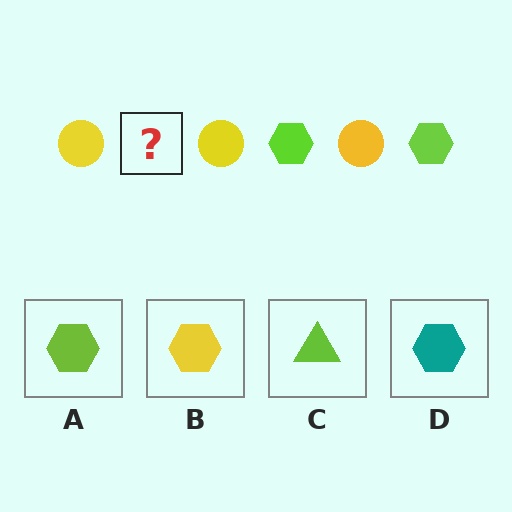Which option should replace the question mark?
Option A.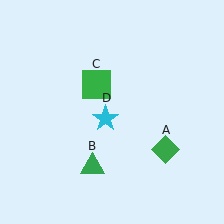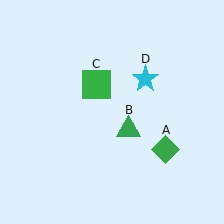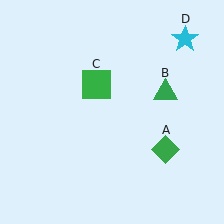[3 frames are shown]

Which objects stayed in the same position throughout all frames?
Green diamond (object A) and green square (object C) remained stationary.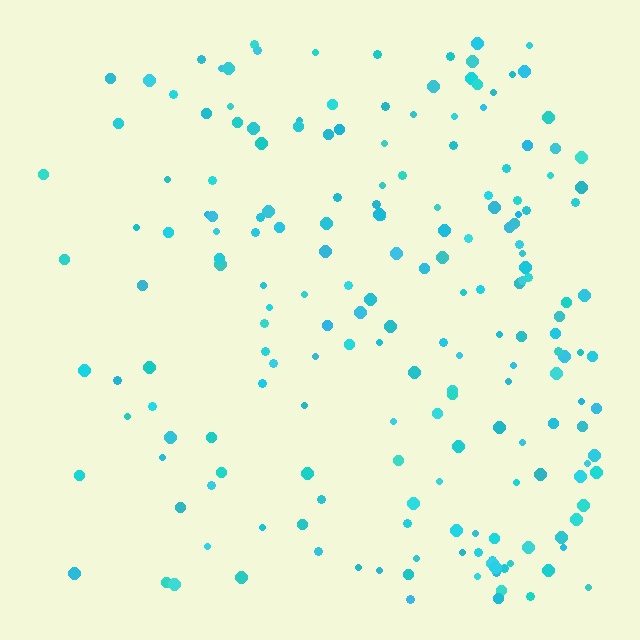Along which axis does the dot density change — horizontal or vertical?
Horizontal.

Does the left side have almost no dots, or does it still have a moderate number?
Still a moderate number, just noticeably fewer than the right.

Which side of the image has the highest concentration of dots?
The right.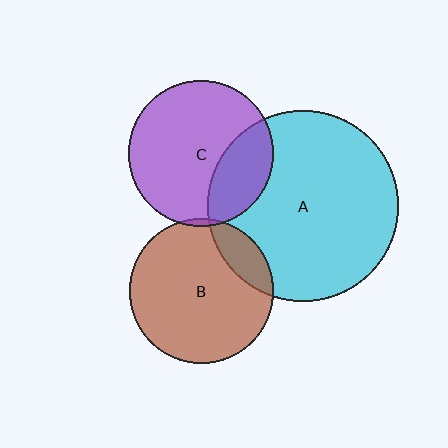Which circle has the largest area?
Circle A (cyan).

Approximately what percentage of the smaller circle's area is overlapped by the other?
Approximately 5%.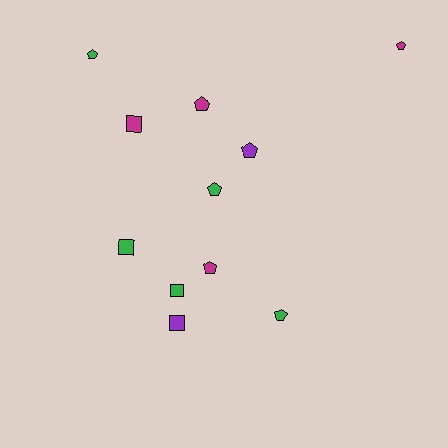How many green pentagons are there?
There are 3 green pentagons.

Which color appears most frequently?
Green, with 5 objects.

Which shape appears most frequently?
Pentagon, with 7 objects.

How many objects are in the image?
There are 11 objects.